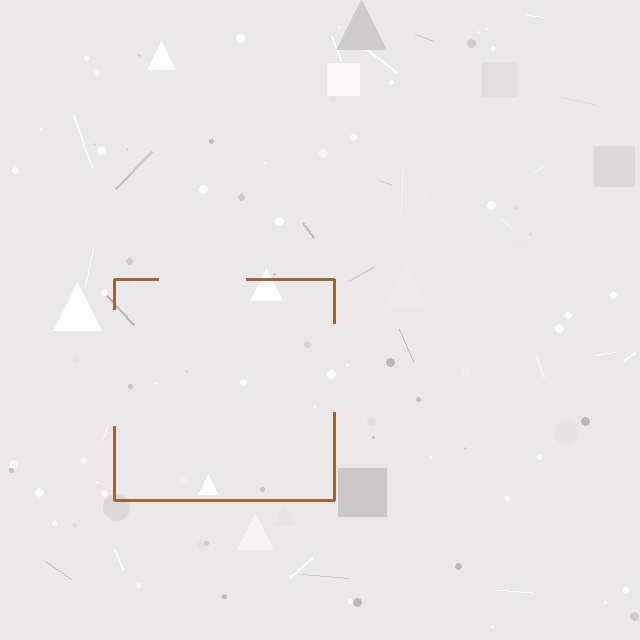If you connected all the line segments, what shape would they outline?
They would outline a square.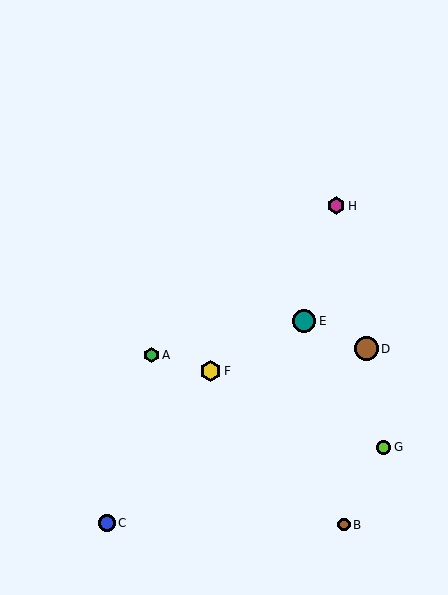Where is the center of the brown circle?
The center of the brown circle is at (366, 349).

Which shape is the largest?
The brown circle (labeled D) is the largest.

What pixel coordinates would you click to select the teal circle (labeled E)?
Click at (304, 321) to select the teal circle E.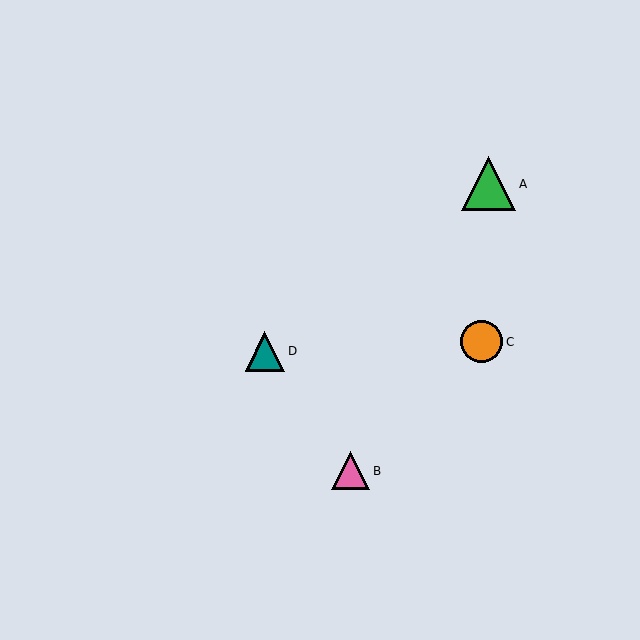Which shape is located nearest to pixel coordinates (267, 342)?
The teal triangle (labeled D) at (265, 351) is nearest to that location.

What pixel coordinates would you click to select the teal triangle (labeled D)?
Click at (265, 351) to select the teal triangle D.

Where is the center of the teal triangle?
The center of the teal triangle is at (265, 351).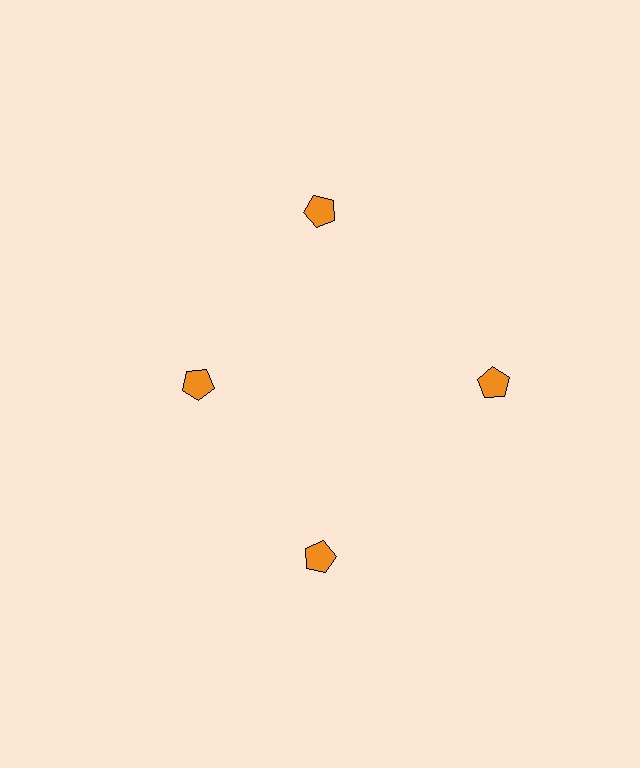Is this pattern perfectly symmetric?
No. The 4 orange pentagons are arranged in a ring, but one element near the 9 o'clock position is pulled inward toward the center, breaking the 4-fold rotational symmetry.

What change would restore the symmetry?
The symmetry would be restored by moving it outward, back onto the ring so that all 4 pentagons sit at equal angles and equal distance from the center.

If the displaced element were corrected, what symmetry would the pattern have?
It would have 4-fold rotational symmetry — the pattern would map onto itself every 90 degrees.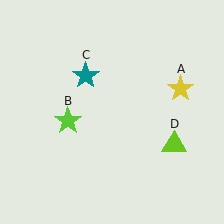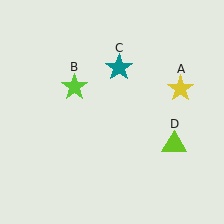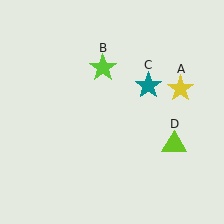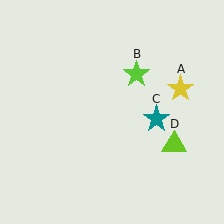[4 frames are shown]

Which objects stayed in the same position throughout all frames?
Yellow star (object A) and lime triangle (object D) remained stationary.